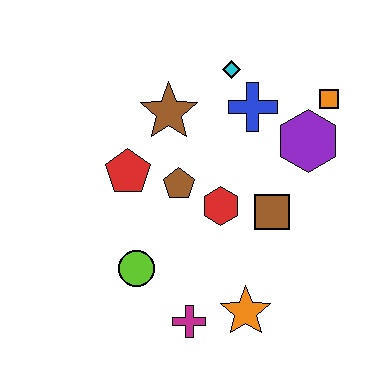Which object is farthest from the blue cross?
The magenta cross is farthest from the blue cross.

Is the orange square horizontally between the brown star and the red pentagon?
No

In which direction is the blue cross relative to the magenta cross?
The blue cross is above the magenta cross.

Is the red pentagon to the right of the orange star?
No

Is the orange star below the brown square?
Yes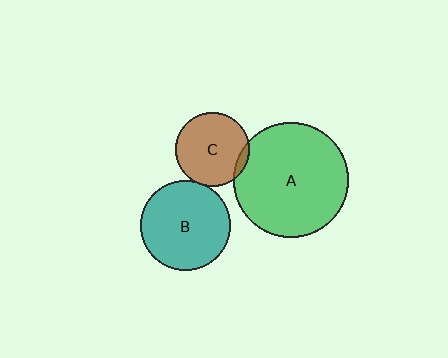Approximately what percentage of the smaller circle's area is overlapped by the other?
Approximately 5%.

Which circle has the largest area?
Circle A (green).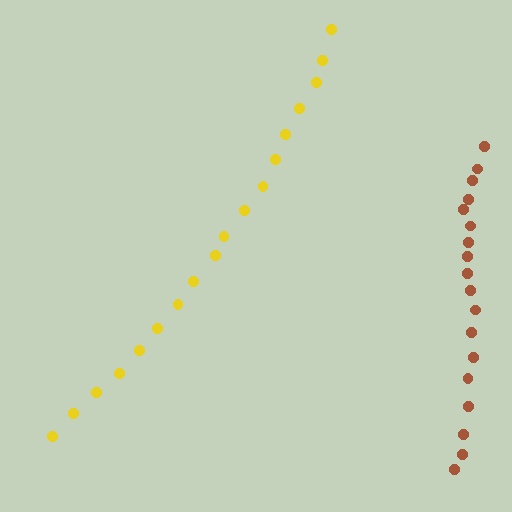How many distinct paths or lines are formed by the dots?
There are 2 distinct paths.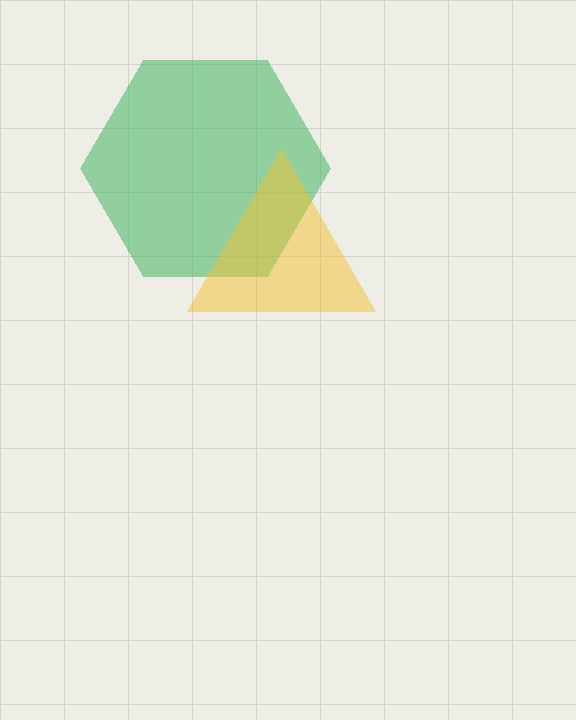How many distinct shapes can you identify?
There are 2 distinct shapes: a green hexagon, a yellow triangle.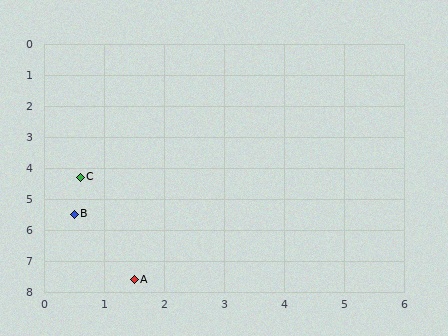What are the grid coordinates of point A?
Point A is at approximately (1.5, 7.6).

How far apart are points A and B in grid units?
Points A and B are about 2.3 grid units apart.